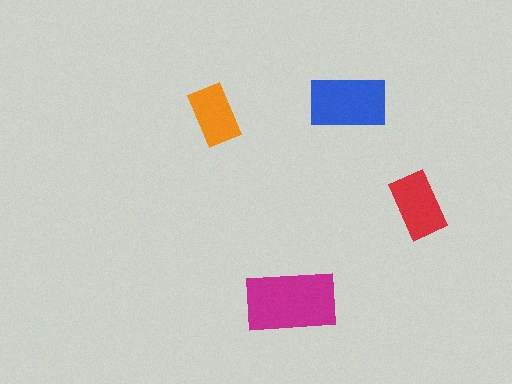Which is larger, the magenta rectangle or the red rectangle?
The magenta one.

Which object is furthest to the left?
The orange rectangle is leftmost.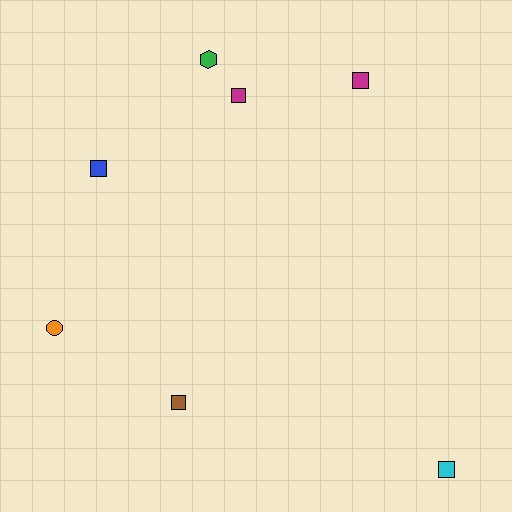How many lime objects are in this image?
There are no lime objects.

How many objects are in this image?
There are 7 objects.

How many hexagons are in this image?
There is 1 hexagon.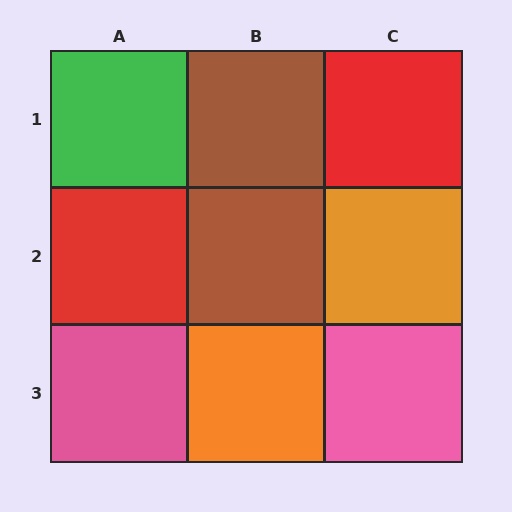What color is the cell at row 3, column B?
Orange.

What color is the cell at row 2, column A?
Red.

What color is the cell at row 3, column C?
Pink.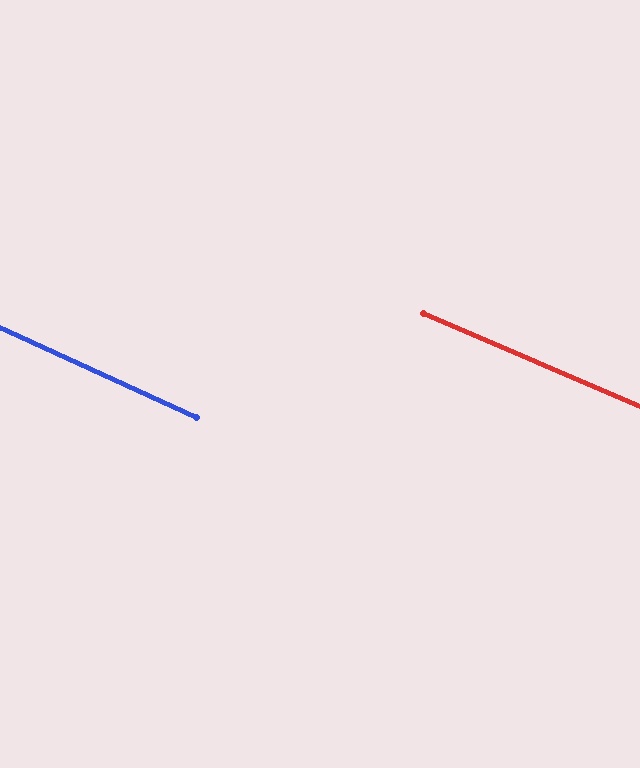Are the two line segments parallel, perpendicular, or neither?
Parallel — their directions differ by only 1.4°.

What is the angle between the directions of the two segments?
Approximately 1 degree.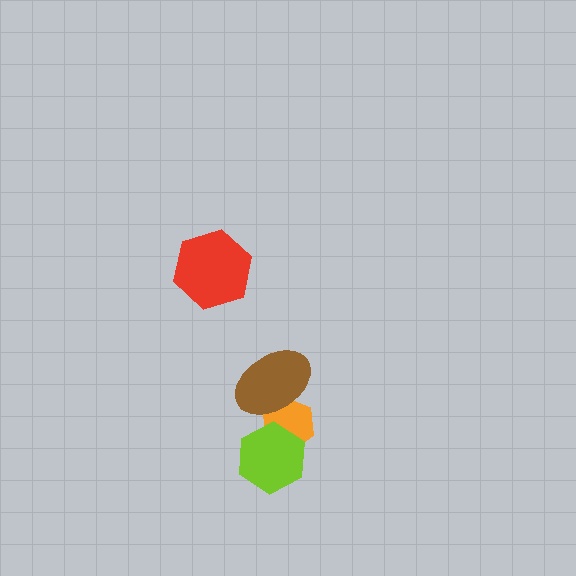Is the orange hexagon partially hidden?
Yes, it is partially covered by another shape.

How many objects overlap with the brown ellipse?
1 object overlaps with the brown ellipse.